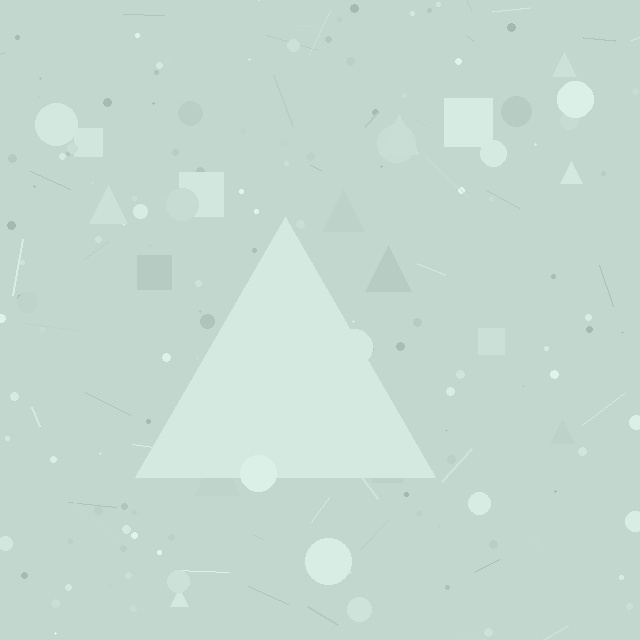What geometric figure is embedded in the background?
A triangle is embedded in the background.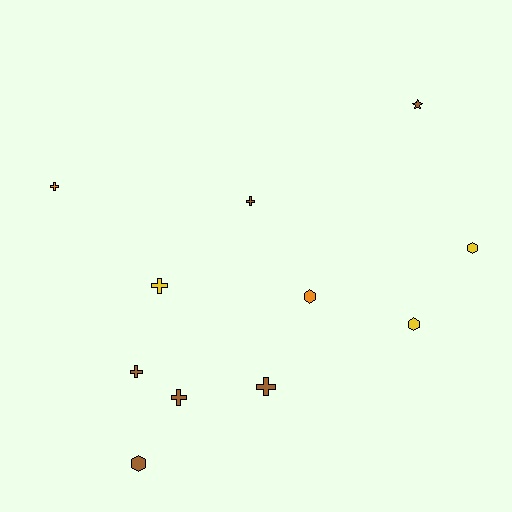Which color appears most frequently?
Brown, with 6 objects.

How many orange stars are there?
There are no orange stars.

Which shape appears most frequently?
Cross, with 6 objects.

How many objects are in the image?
There are 11 objects.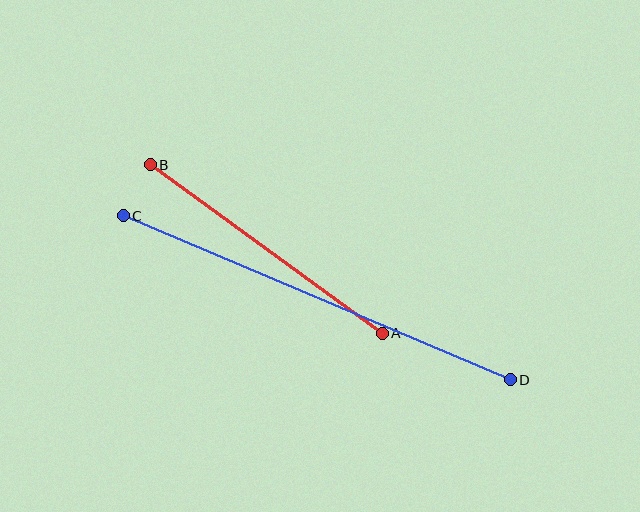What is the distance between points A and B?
The distance is approximately 287 pixels.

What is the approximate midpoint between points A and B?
The midpoint is at approximately (266, 249) pixels.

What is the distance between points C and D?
The distance is approximately 420 pixels.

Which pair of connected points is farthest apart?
Points C and D are farthest apart.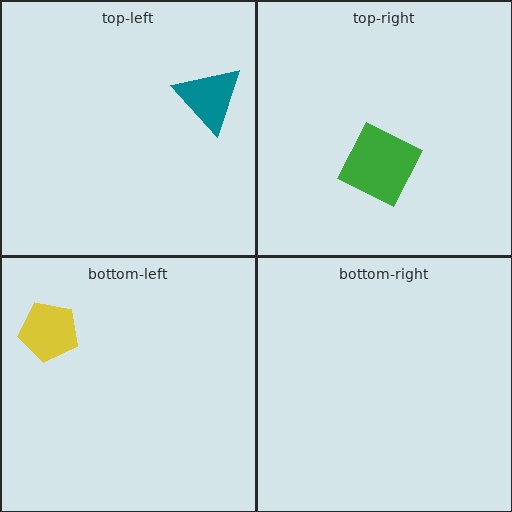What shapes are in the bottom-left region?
The yellow pentagon.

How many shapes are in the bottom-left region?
1.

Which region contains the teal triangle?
The top-left region.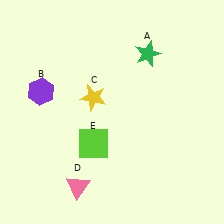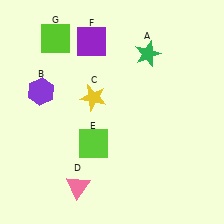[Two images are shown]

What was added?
A purple square (F), a lime square (G) were added in Image 2.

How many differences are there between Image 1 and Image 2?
There are 2 differences between the two images.